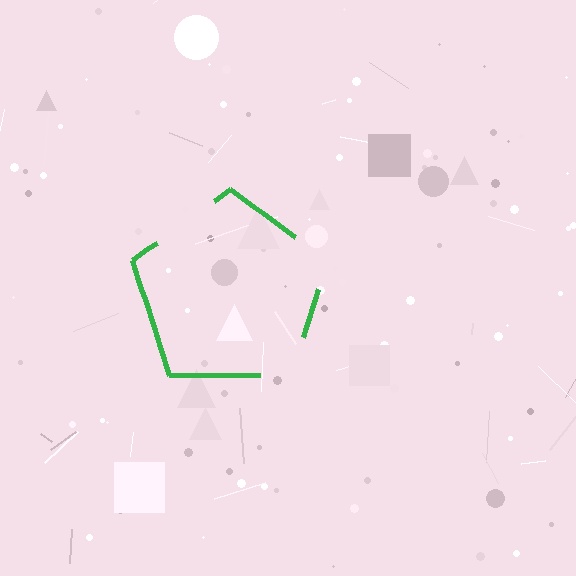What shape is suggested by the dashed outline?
The dashed outline suggests a pentagon.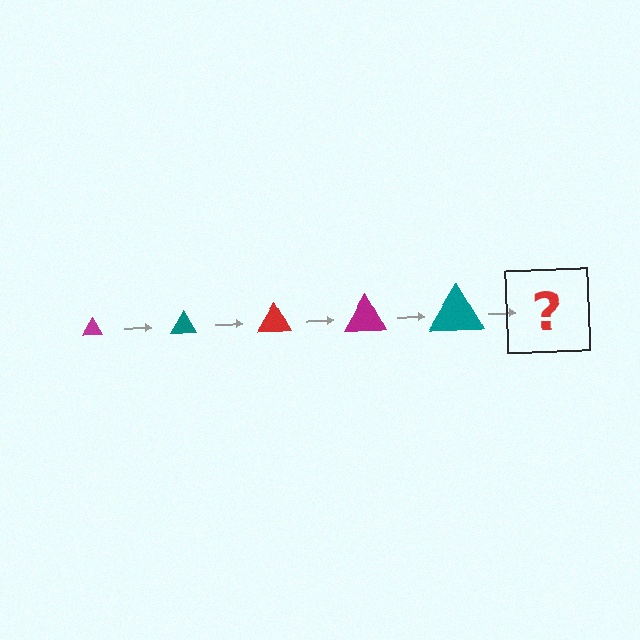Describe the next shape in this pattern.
It should be a red triangle, larger than the previous one.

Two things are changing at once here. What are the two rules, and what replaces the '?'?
The two rules are that the triangle grows larger each step and the color cycles through magenta, teal, and red. The '?' should be a red triangle, larger than the previous one.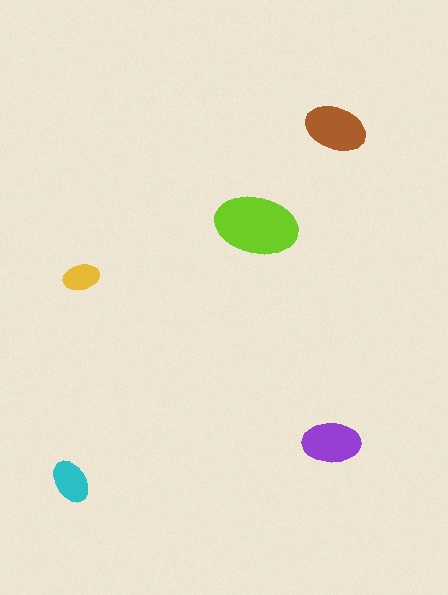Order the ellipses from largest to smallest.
the lime one, the brown one, the purple one, the cyan one, the yellow one.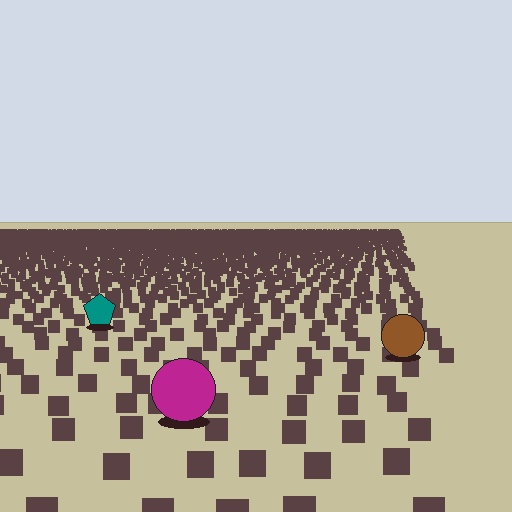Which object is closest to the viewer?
The magenta circle is closest. The texture marks near it are larger and more spread out.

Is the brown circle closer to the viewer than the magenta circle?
No. The magenta circle is closer — you can tell from the texture gradient: the ground texture is coarser near it.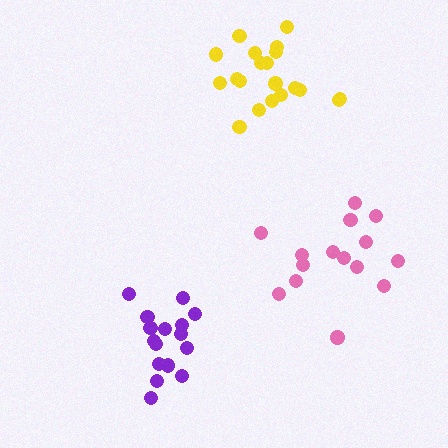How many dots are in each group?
Group 1: 16 dots, Group 2: 20 dots, Group 3: 15 dots (51 total).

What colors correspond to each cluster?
The clusters are colored: purple, yellow, pink.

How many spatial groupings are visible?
There are 3 spatial groupings.